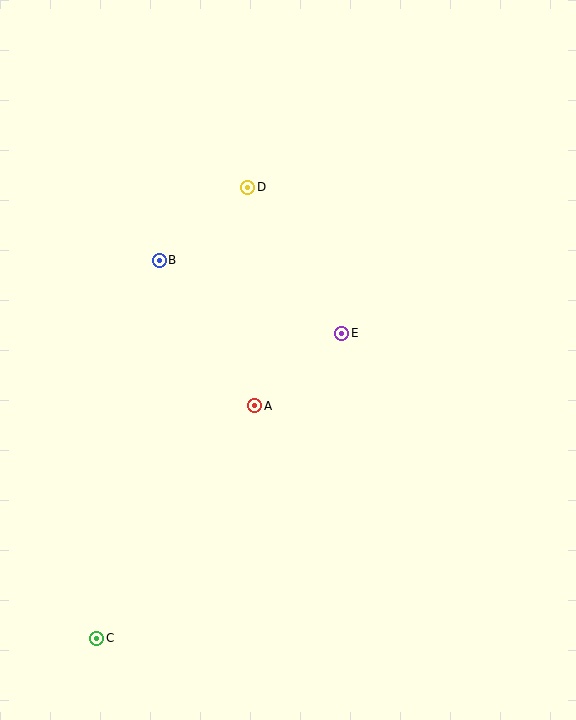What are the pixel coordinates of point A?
Point A is at (255, 406).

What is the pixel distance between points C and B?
The distance between C and B is 383 pixels.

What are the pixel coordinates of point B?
Point B is at (159, 260).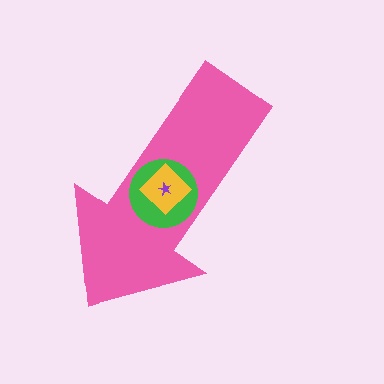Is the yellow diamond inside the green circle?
Yes.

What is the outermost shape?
The pink arrow.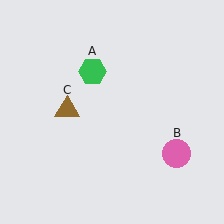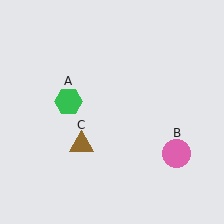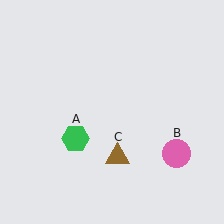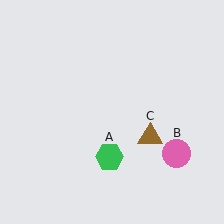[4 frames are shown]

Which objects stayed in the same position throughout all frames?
Pink circle (object B) remained stationary.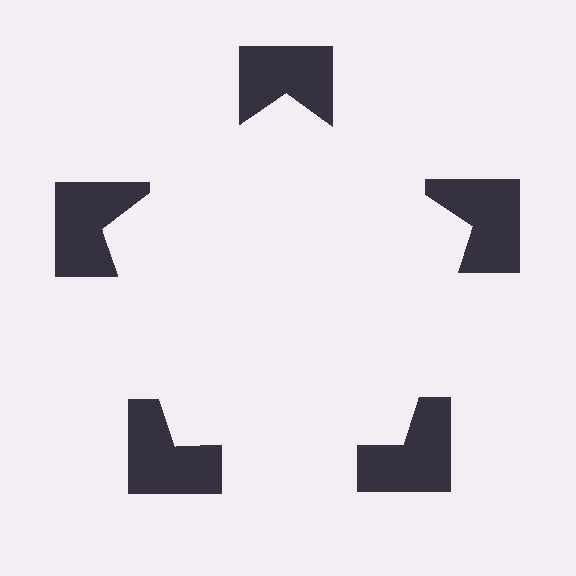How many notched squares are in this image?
There are 5 — one at each vertex of the illusory pentagon.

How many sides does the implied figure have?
5 sides.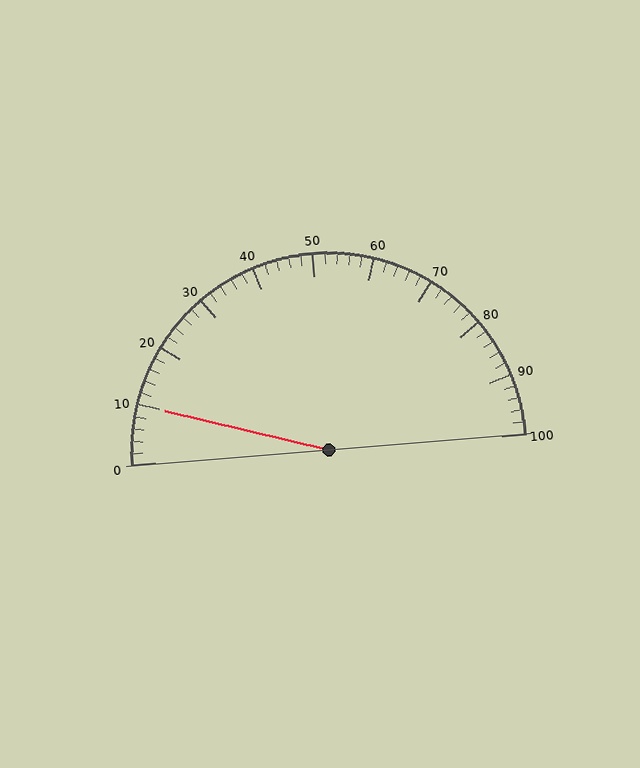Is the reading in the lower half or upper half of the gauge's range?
The reading is in the lower half of the range (0 to 100).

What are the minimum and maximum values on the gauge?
The gauge ranges from 0 to 100.